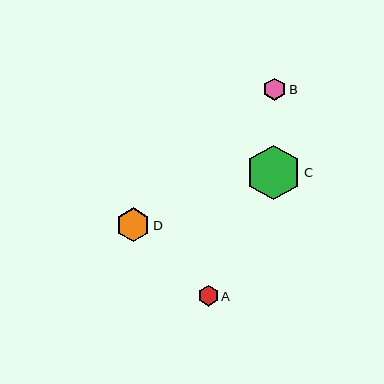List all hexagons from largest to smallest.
From largest to smallest: C, D, B, A.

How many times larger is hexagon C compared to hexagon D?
Hexagon C is approximately 1.6 times the size of hexagon D.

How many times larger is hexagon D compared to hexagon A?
Hexagon D is approximately 1.7 times the size of hexagon A.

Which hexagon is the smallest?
Hexagon A is the smallest with a size of approximately 20 pixels.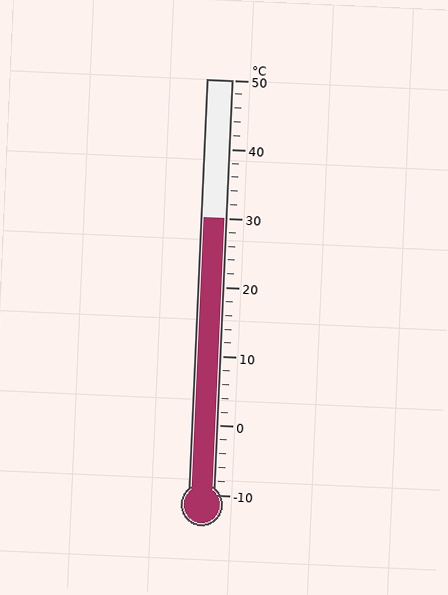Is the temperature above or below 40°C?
The temperature is below 40°C.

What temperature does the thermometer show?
The thermometer shows approximately 30°C.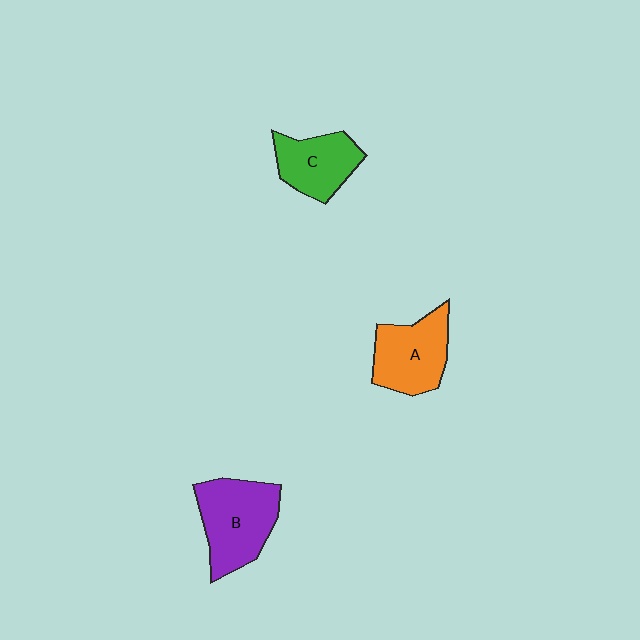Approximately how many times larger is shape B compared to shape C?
Approximately 1.4 times.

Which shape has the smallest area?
Shape C (green).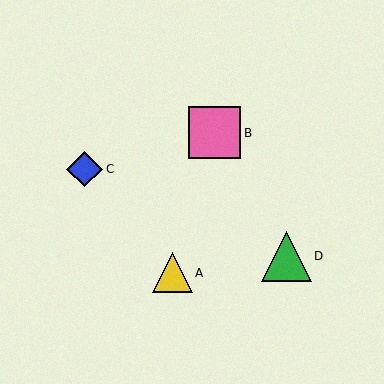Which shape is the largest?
The pink square (labeled B) is the largest.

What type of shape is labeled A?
Shape A is a yellow triangle.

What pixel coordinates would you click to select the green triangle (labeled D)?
Click at (286, 256) to select the green triangle D.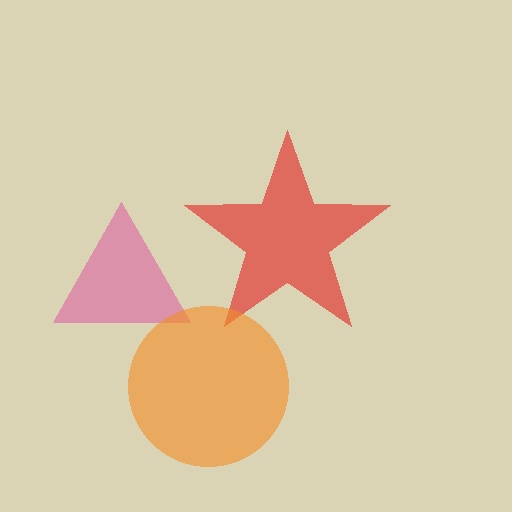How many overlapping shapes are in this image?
There are 3 overlapping shapes in the image.